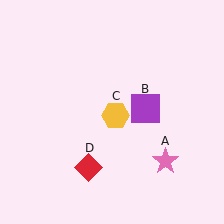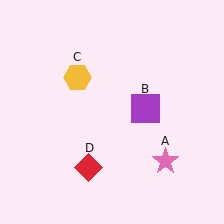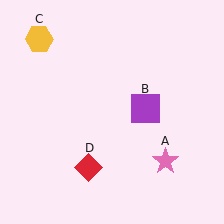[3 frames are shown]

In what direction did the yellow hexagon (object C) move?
The yellow hexagon (object C) moved up and to the left.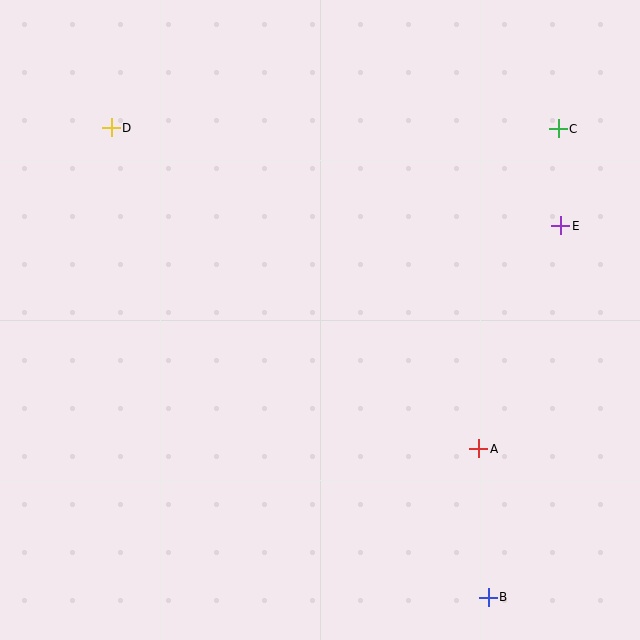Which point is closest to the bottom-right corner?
Point B is closest to the bottom-right corner.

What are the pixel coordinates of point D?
Point D is at (111, 128).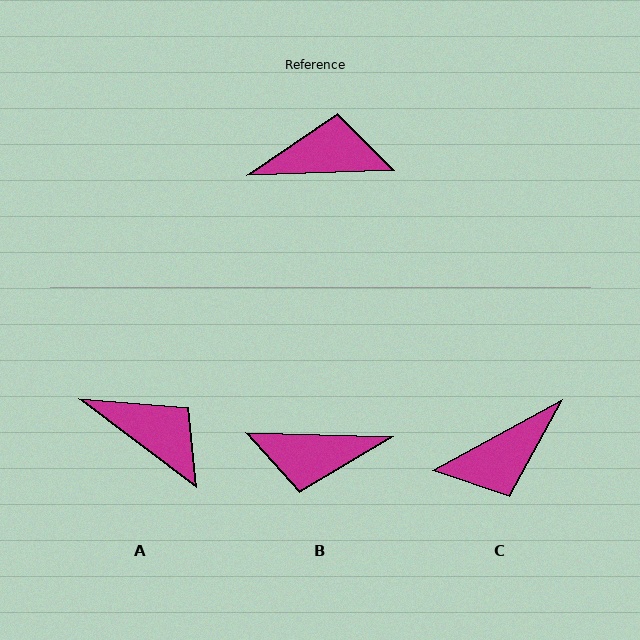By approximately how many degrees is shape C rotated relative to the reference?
Approximately 153 degrees clockwise.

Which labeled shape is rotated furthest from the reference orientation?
B, about 177 degrees away.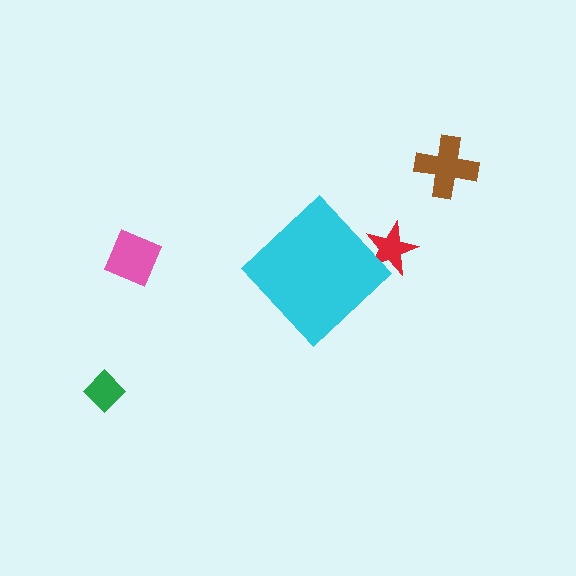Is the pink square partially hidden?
No, the pink square is fully visible.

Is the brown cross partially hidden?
No, the brown cross is fully visible.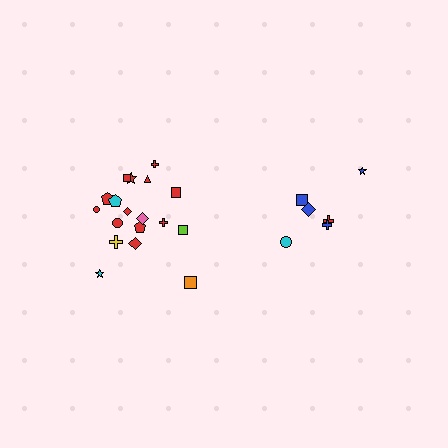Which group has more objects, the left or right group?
The left group.